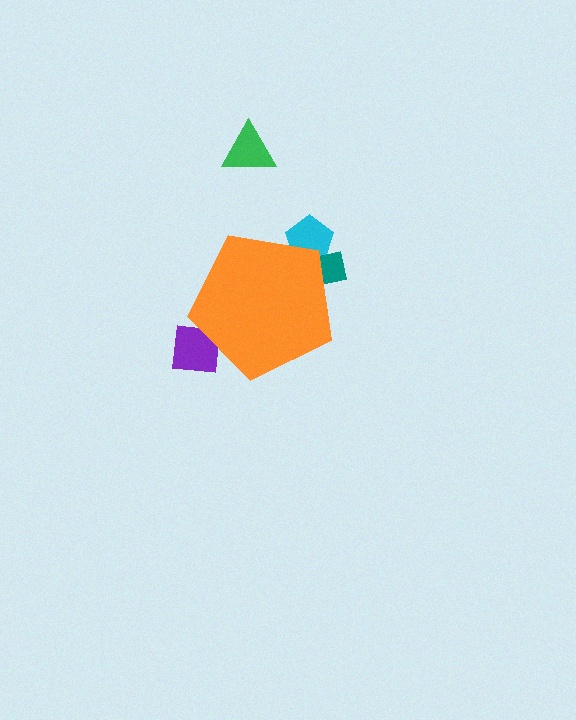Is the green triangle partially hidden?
No, the green triangle is fully visible.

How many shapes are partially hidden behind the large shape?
3 shapes are partially hidden.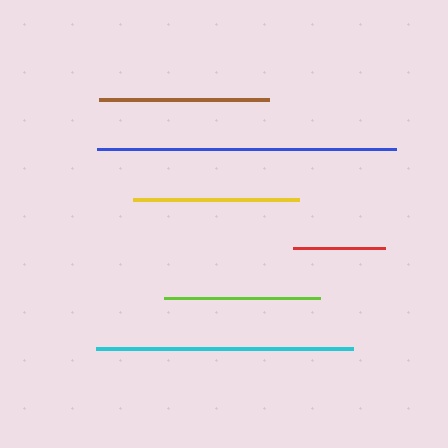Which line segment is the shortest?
The red line is the shortest at approximately 92 pixels.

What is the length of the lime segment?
The lime segment is approximately 156 pixels long.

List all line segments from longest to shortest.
From longest to shortest: blue, cyan, brown, yellow, lime, red.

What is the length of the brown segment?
The brown segment is approximately 170 pixels long.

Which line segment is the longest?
The blue line is the longest at approximately 299 pixels.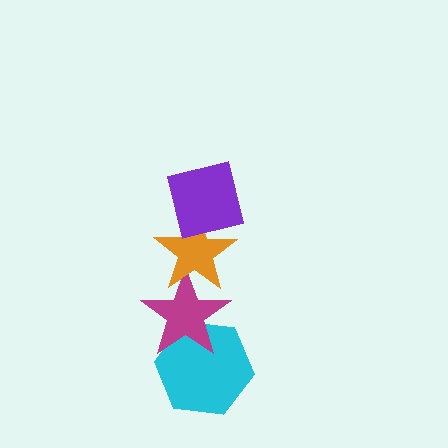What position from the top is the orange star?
The orange star is 2nd from the top.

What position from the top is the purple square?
The purple square is 1st from the top.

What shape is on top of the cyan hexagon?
The magenta star is on top of the cyan hexagon.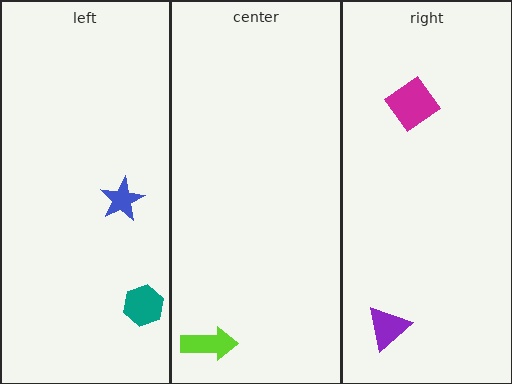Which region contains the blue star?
The left region.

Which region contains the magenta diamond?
The right region.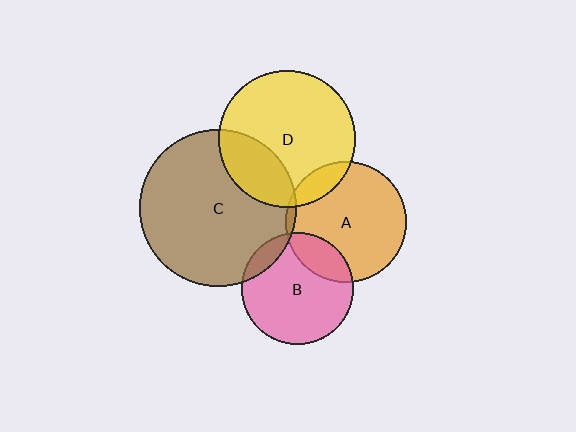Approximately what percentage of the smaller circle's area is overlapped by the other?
Approximately 5%.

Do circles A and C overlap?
Yes.